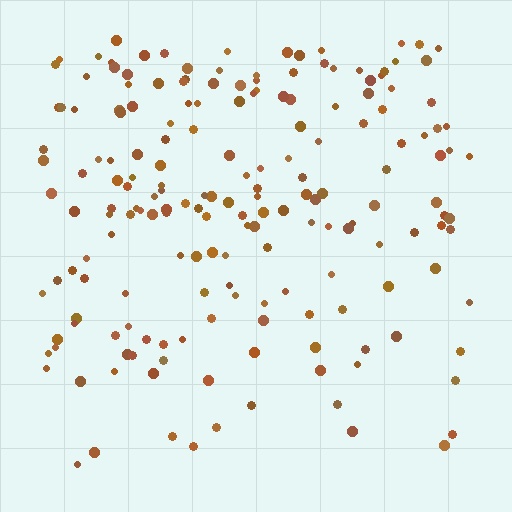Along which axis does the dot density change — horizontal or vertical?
Vertical.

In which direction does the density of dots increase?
From bottom to top, with the top side densest.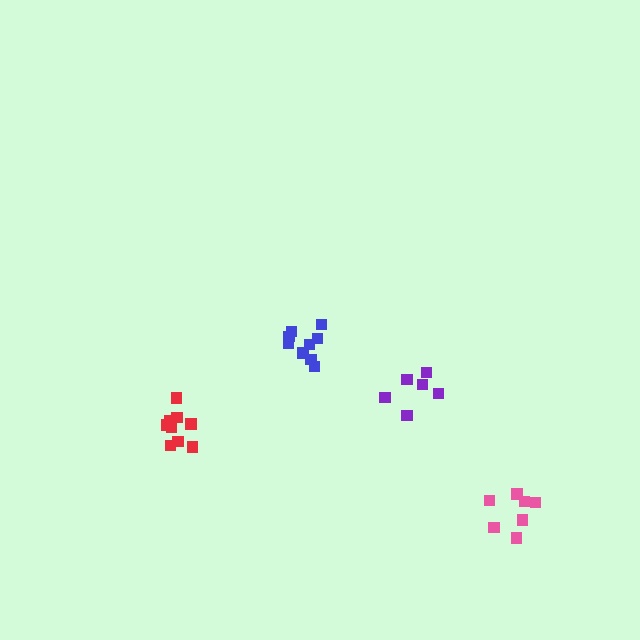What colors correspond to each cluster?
The clusters are colored: pink, red, blue, purple.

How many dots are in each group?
Group 1: 7 dots, Group 2: 9 dots, Group 3: 9 dots, Group 4: 6 dots (31 total).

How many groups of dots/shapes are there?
There are 4 groups.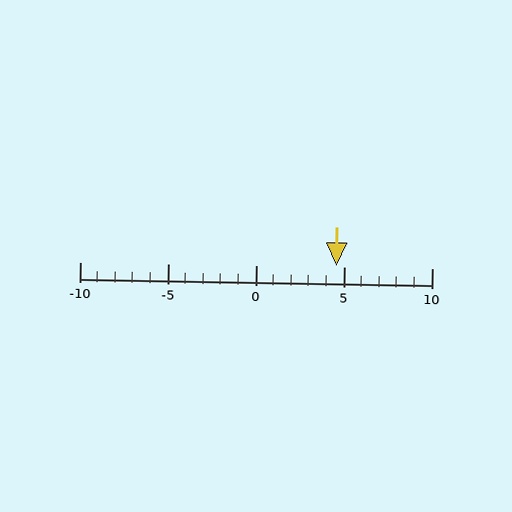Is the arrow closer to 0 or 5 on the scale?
The arrow is closer to 5.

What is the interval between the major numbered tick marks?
The major tick marks are spaced 5 units apart.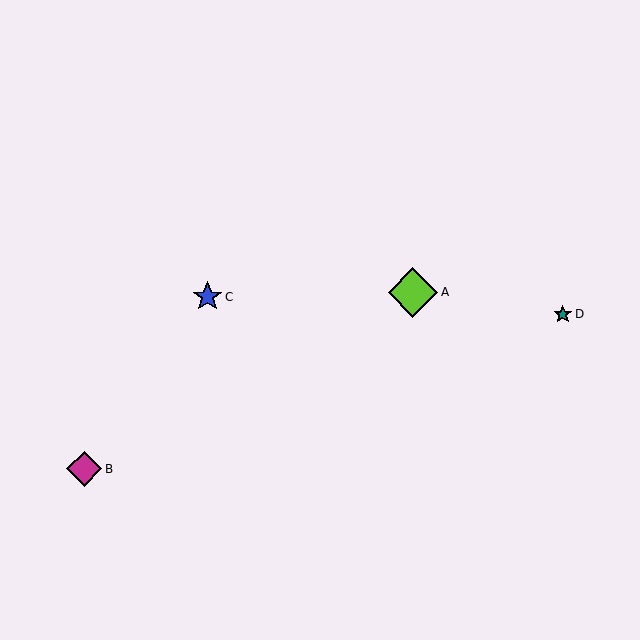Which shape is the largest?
The lime diamond (labeled A) is the largest.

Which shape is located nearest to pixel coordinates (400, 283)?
The lime diamond (labeled A) at (413, 292) is nearest to that location.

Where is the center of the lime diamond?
The center of the lime diamond is at (413, 292).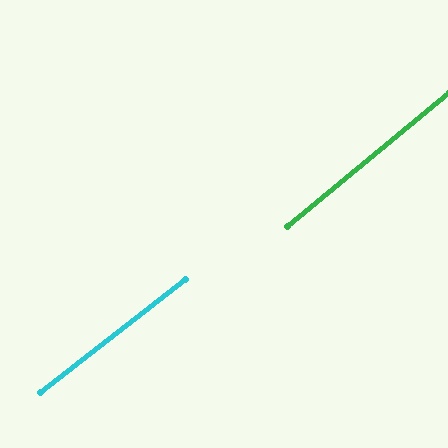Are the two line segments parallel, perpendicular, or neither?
Parallel — their directions differ by only 1.6°.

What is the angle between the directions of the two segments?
Approximately 2 degrees.